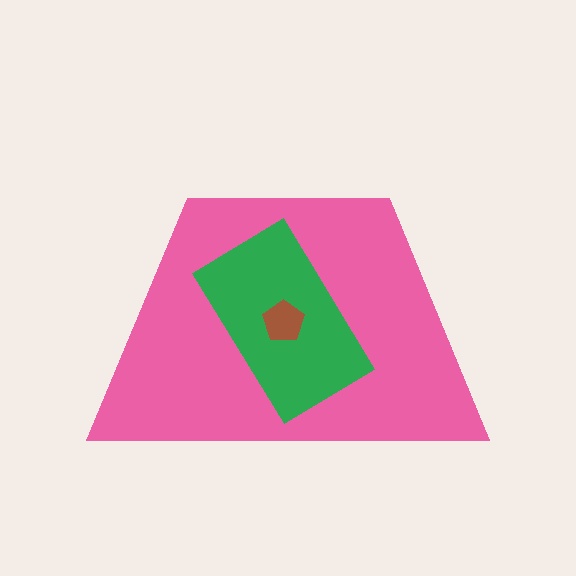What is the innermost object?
The brown pentagon.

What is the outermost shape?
The pink trapezoid.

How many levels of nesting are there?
3.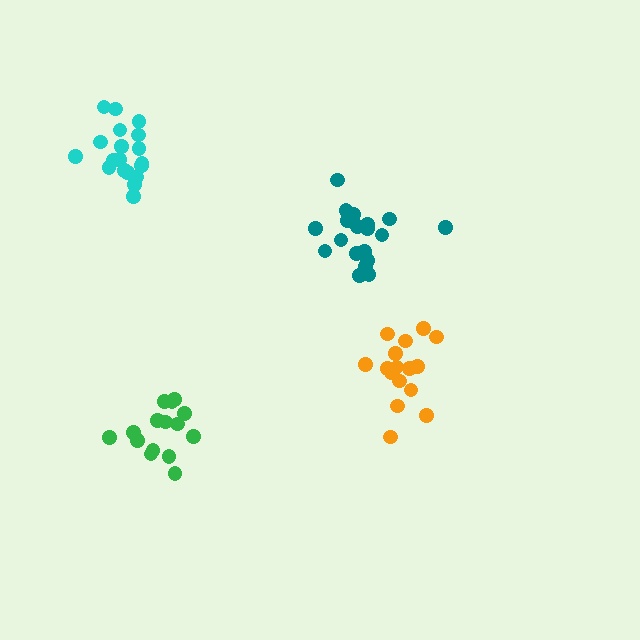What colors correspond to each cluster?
The clusters are colored: orange, teal, cyan, green.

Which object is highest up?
The cyan cluster is topmost.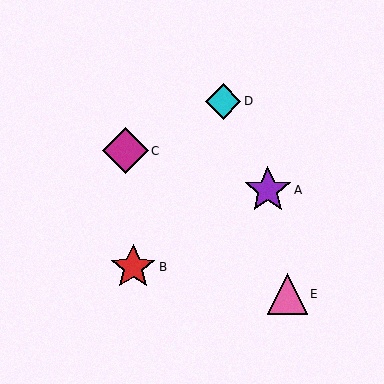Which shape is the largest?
The purple star (labeled A) is the largest.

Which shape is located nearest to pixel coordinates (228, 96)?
The cyan diamond (labeled D) at (223, 101) is nearest to that location.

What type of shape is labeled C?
Shape C is a magenta diamond.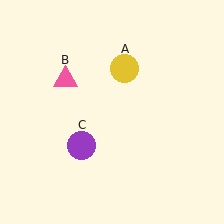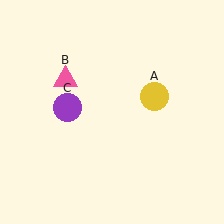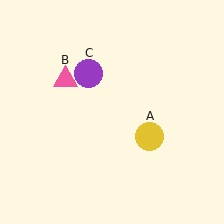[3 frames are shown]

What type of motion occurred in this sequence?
The yellow circle (object A), purple circle (object C) rotated clockwise around the center of the scene.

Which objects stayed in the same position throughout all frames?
Pink triangle (object B) remained stationary.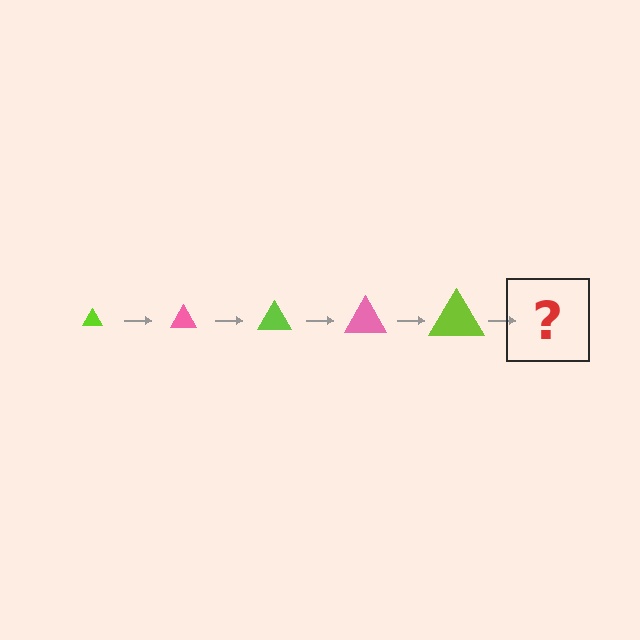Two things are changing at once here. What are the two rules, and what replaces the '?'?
The two rules are that the triangle grows larger each step and the color cycles through lime and pink. The '?' should be a pink triangle, larger than the previous one.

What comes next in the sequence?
The next element should be a pink triangle, larger than the previous one.